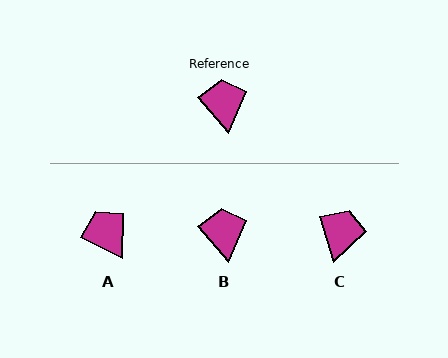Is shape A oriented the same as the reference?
No, it is off by about 21 degrees.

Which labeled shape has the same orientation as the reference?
B.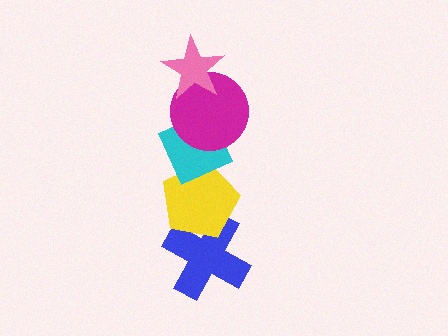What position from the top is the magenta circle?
The magenta circle is 2nd from the top.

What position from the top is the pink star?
The pink star is 1st from the top.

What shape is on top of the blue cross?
The yellow pentagon is on top of the blue cross.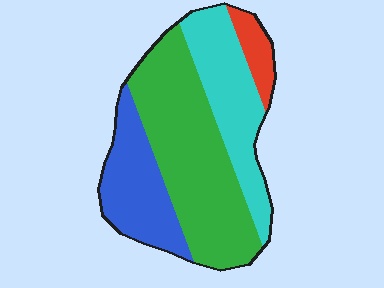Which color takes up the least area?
Red, at roughly 5%.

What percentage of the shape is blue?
Blue covers roughly 20% of the shape.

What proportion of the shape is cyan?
Cyan covers around 25% of the shape.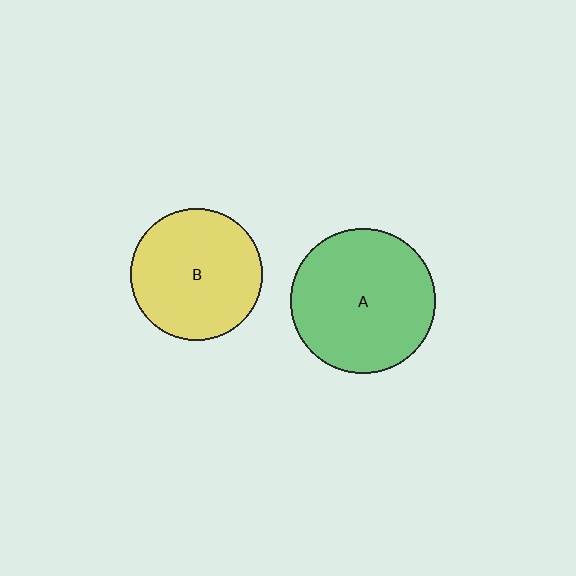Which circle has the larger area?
Circle A (green).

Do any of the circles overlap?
No, none of the circles overlap.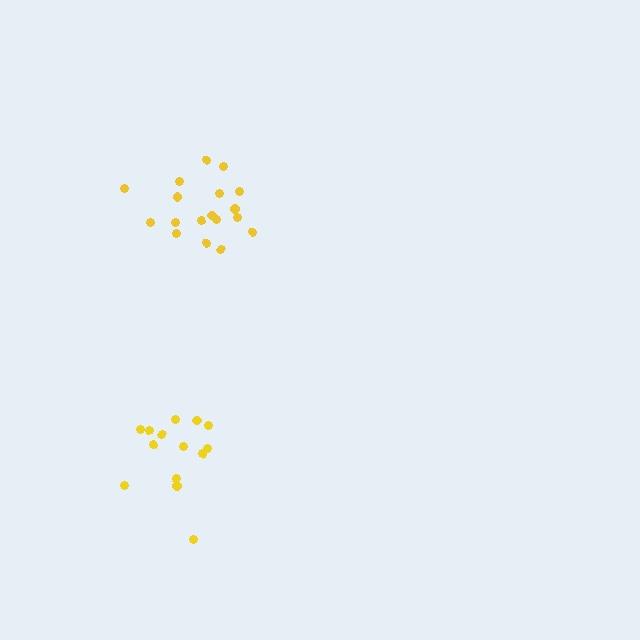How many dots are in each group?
Group 1: 14 dots, Group 2: 18 dots (32 total).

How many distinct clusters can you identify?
There are 2 distinct clusters.